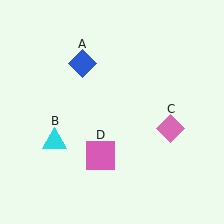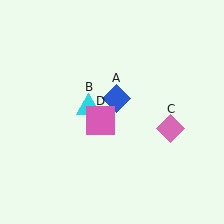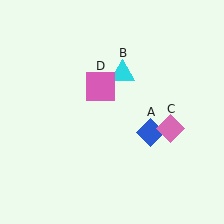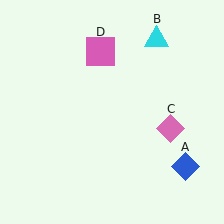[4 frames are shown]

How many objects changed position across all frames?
3 objects changed position: blue diamond (object A), cyan triangle (object B), pink square (object D).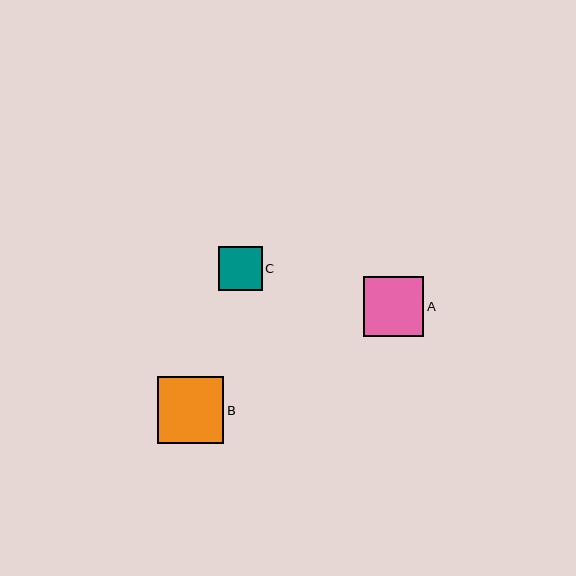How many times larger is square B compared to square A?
Square B is approximately 1.1 times the size of square A.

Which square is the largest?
Square B is the largest with a size of approximately 67 pixels.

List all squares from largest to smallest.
From largest to smallest: B, A, C.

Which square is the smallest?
Square C is the smallest with a size of approximately 44 pixels.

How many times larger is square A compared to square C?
Square A is approximately 1.4 times the size of square C.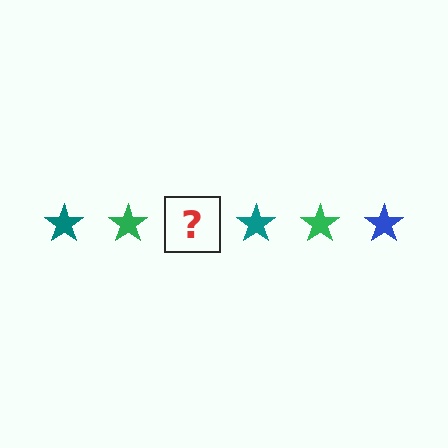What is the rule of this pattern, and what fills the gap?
The rule is that the pattern cycles through teal, green, blue stars. The gap should be filled with a blue star.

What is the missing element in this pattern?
The missing element is a blue star.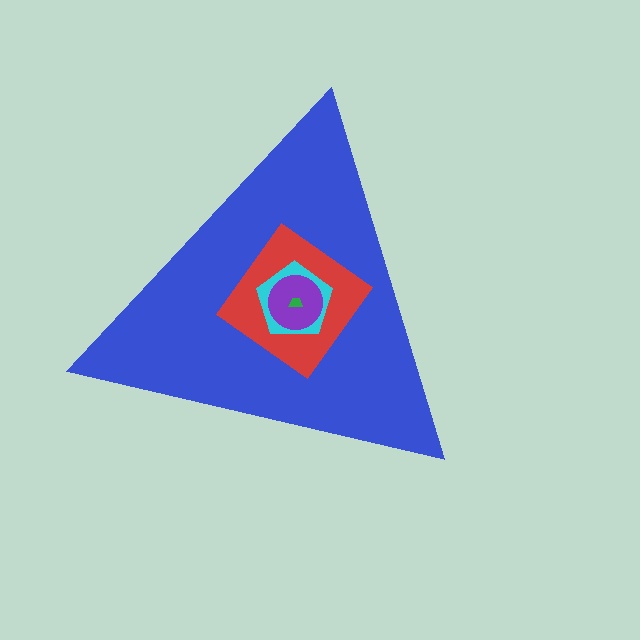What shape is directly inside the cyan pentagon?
The purple circle.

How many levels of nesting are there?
5.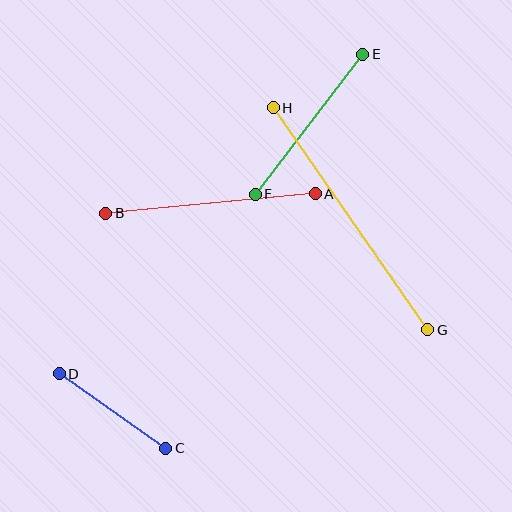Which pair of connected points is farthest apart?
Points G and H are farthest apart.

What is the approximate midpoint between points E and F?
The midpoint is at approximately (309, 124) pixels.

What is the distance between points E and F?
The distance is approximately 177 pixels.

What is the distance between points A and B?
The distance is approximately 211 pixels.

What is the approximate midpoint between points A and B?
The midpoint is at approximately (211, 204) pixels.